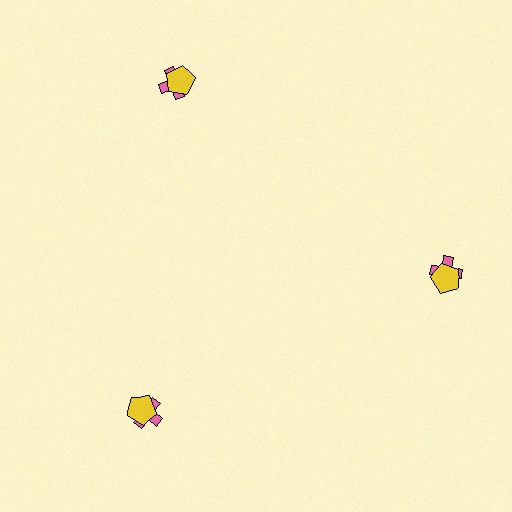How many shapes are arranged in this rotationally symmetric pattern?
There are 6 shapes, arranged in 3 groups of 2.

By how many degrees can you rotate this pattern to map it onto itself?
The pattern maps onto itself every 120 degrees of rotation.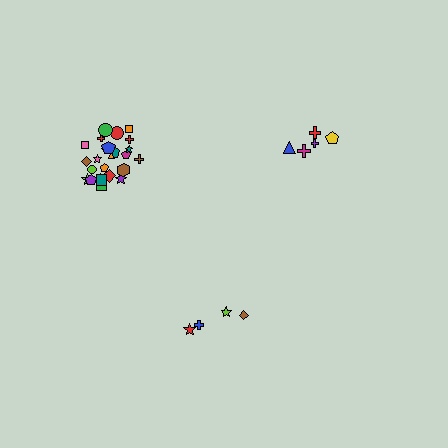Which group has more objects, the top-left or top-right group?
The top-left group.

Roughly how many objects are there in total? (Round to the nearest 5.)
Roughly 35 objects in total.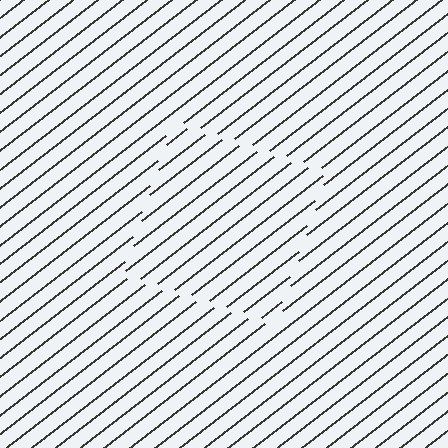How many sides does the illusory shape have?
4 sides — the line-ends trace a square.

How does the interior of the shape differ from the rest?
The interior of the shape contains the same grating, shifted by half a period — the contour is defined by the phase discontinuity where line-ends from the inner and outer gratings abut.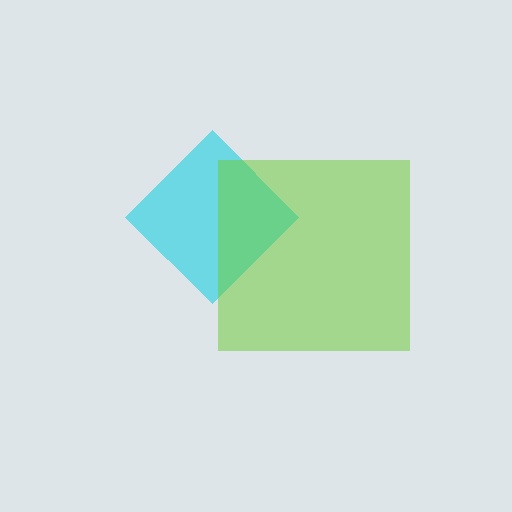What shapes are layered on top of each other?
The layered shapes are: a cyan diamond, a lime square.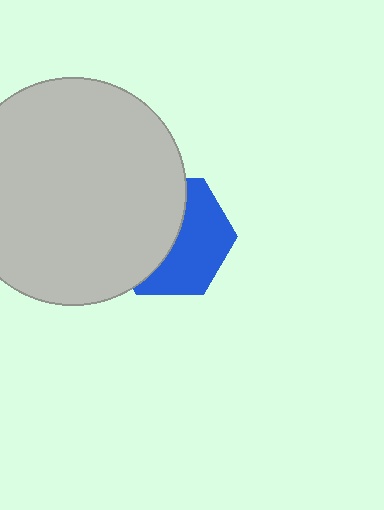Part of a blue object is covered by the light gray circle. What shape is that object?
It is a hexagon.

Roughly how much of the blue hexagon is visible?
About half of it is visible (roughly 49%).